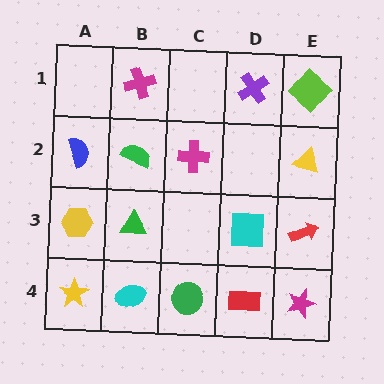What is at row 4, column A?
A yellow star.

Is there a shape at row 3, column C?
No, that cell is empty.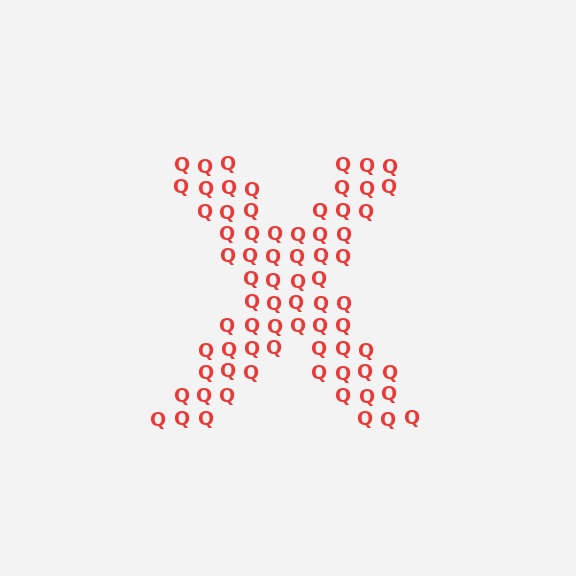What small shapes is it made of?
It is made of small letter Q's.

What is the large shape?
The large shape is the letter X.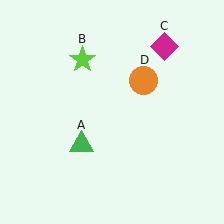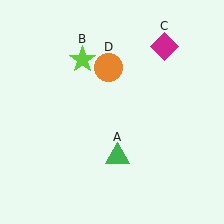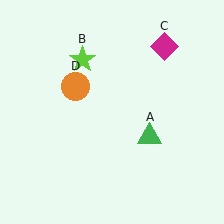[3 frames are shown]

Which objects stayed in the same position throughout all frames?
Lime star (object B) and magenta diamond (object C) remained stationary.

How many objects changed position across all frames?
2 objects changed position: green triangle (object A), orange circle (object D).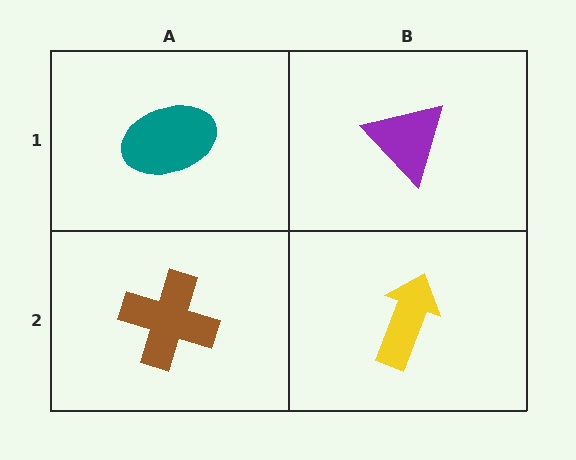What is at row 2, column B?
A yellow arrow.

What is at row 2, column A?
A brown cross.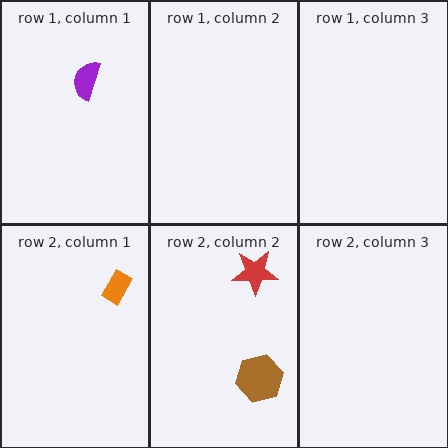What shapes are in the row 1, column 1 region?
The purple semicircle.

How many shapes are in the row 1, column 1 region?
1.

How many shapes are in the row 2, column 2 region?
2.